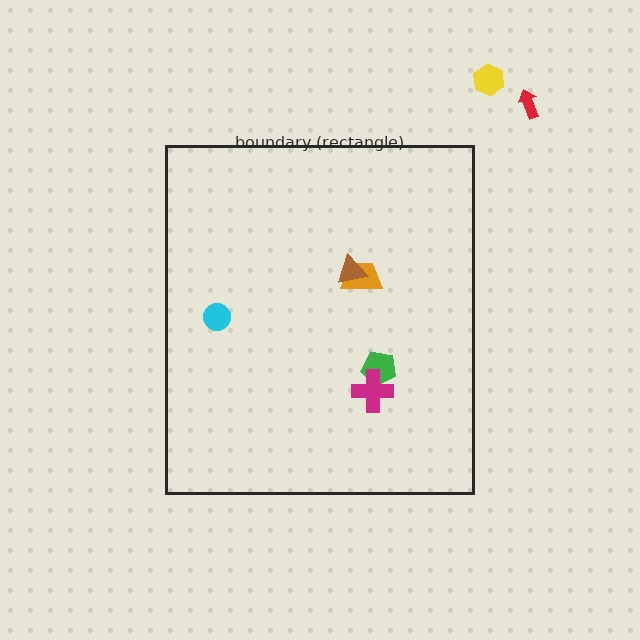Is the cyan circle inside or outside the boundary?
Inside.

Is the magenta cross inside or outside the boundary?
Inside.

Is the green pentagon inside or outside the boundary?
Inside.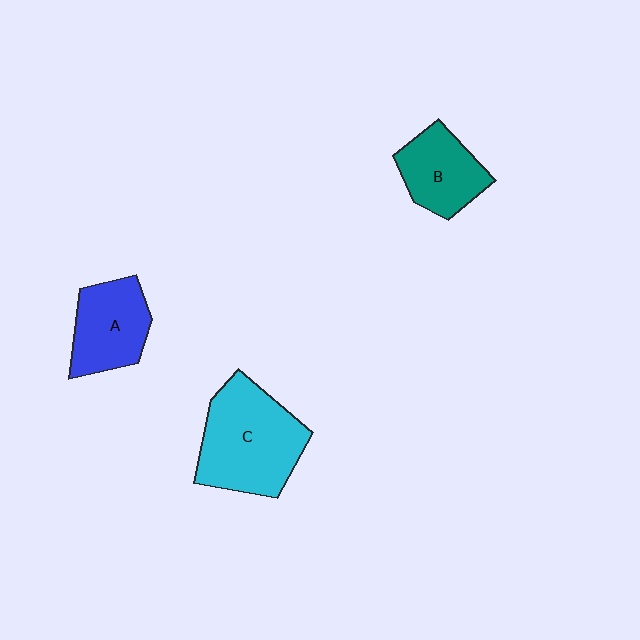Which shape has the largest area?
Shape C (cyan).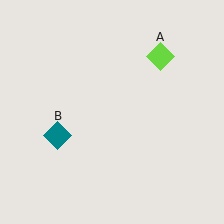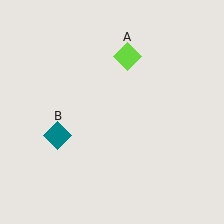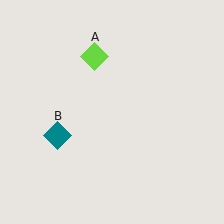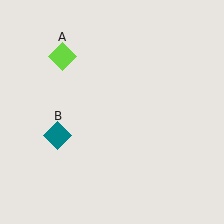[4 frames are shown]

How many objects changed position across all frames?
1 object changed position: lime diamond (object A).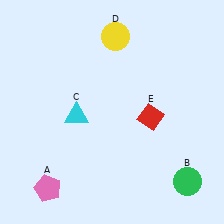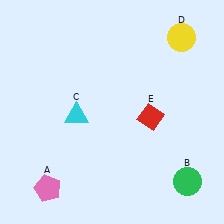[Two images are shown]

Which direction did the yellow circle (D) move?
The yellow circle (D) moved right.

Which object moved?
The yellow circle (D) moved right.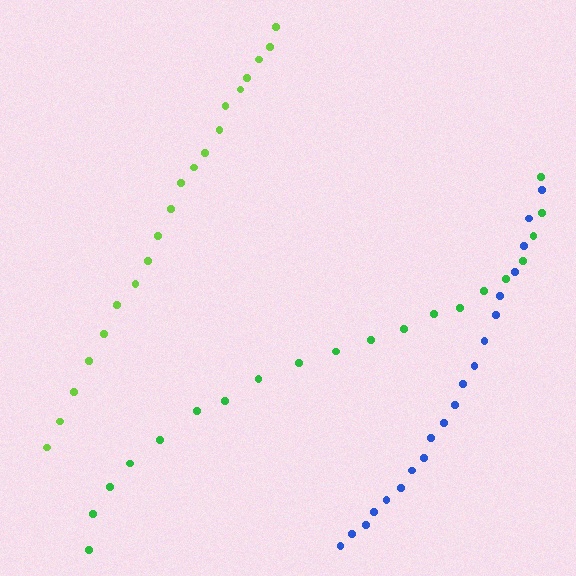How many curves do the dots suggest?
There are 3 distinct paths.